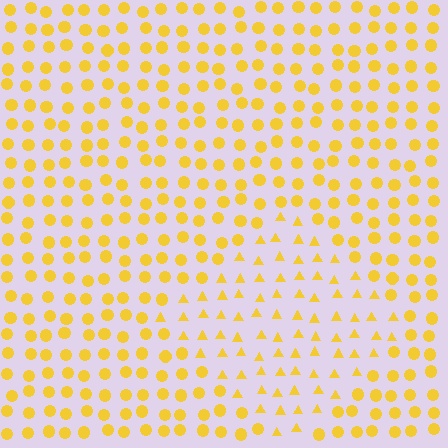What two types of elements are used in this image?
The image uses triangles inside the diamond region and circles outside it.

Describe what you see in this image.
The image is filled with small yellow elements arranged in a uniform grid. A diamond-shaped region contains triangles, while the surrounding area contains circles. The boundary is defined purely by the change in element shape.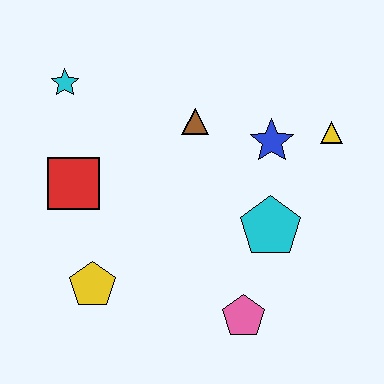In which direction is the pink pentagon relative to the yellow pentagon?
The pink pentagon is to the right of the yellow pentagon.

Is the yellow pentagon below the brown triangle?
Yes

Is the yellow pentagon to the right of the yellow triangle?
No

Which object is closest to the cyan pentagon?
The blue star is closest to the cyan pentagon.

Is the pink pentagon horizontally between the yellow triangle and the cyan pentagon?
No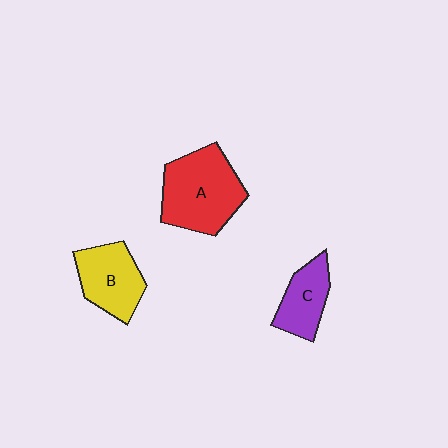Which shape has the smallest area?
Shape C (purple).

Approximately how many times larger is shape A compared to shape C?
Approximately 1.8 times.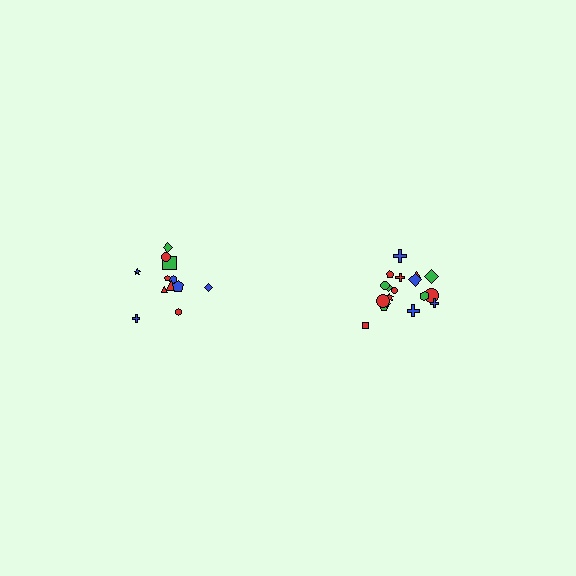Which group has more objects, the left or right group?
The right group.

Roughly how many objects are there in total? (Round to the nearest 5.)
Roughly 30 objects in total.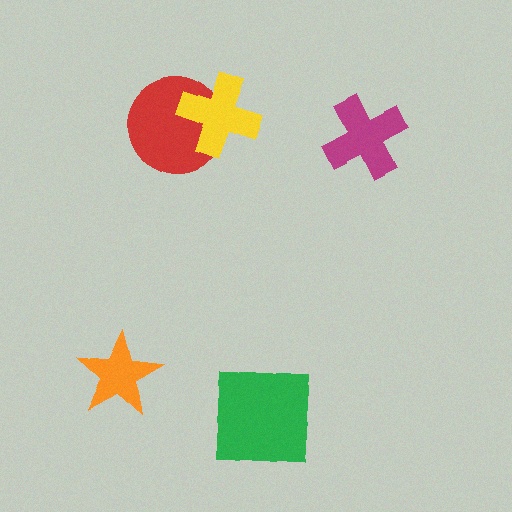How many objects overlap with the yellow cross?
1 object overlaps with the yellow cross.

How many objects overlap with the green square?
0 objects overlap with the green square.